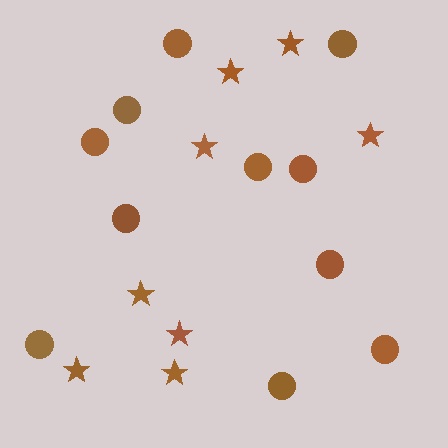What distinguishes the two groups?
There are 2 groups: one group of circles (11) and one group of stars (8).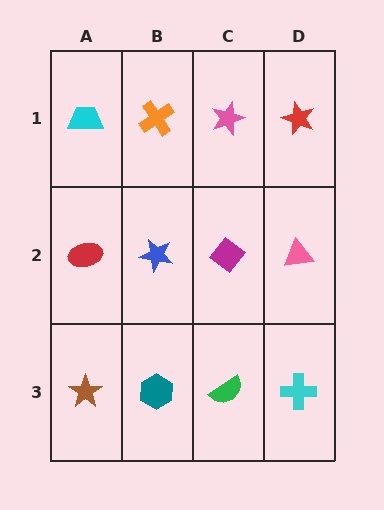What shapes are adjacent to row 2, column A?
A cyan trapezoid (row 1, column A), a brown star (row 3, column A), a blue star (row 2, column B).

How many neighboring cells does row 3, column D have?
2.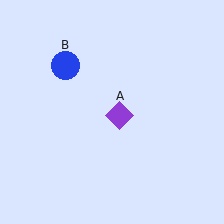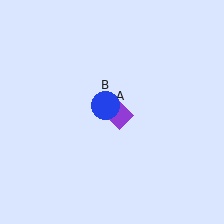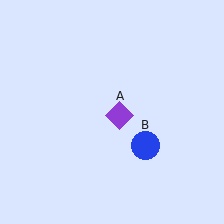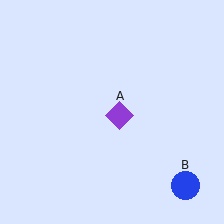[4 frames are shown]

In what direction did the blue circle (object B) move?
The blue circle (object B) moved down and to the right.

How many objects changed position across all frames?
1 object changed position: blue circle (object B).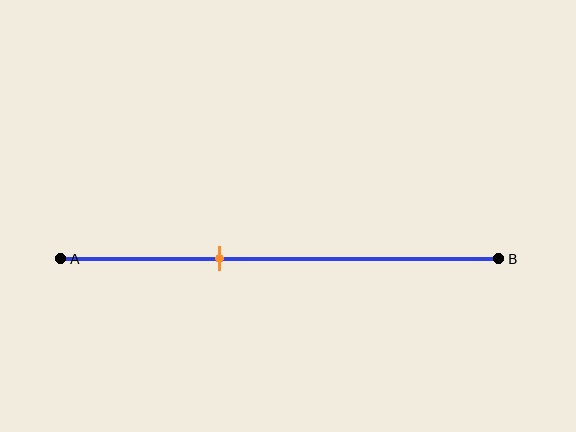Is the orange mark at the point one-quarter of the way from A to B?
No, the mark is at about 35% from A, not at the 25% one-quarter point.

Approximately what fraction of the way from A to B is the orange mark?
The orange mark is approximately 35% of the way from A to B.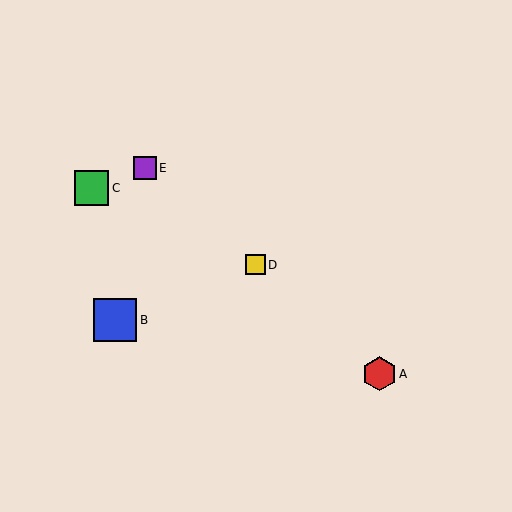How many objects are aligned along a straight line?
3 objects (A, D, E) are aligned along a straight line.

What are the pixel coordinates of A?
Object A is at (379, 374).